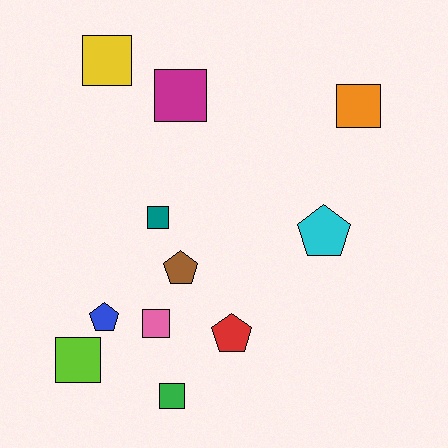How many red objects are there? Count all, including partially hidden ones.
There is 1 red object.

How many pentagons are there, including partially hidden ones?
There are 4 pentagons.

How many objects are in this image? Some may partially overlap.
There are 11 objects.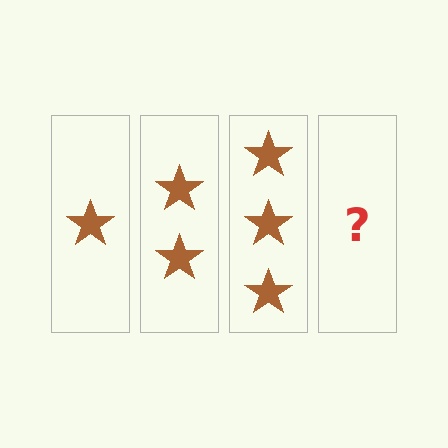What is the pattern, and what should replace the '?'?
The pattern is that each step adds one more star. The '?' should be 4 stars.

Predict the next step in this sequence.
The next step is 4 stars.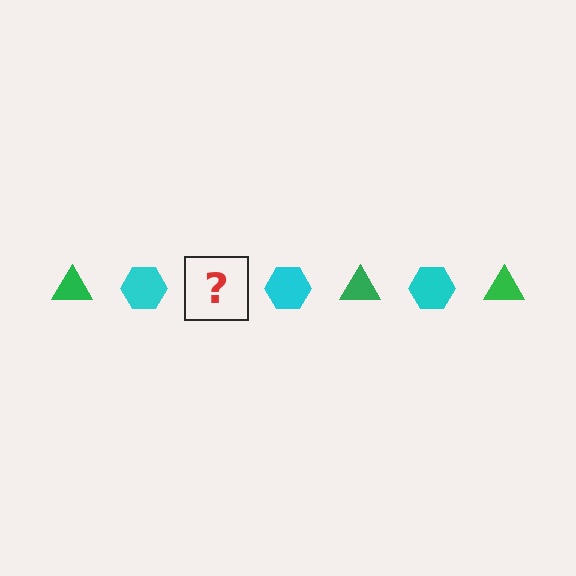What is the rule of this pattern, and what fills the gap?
The rule is that the pattern alternates between green triangle and cyan hexagon. The gap should be filled with a green triangle.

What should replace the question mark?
The question mark should be replaced with a green triangle.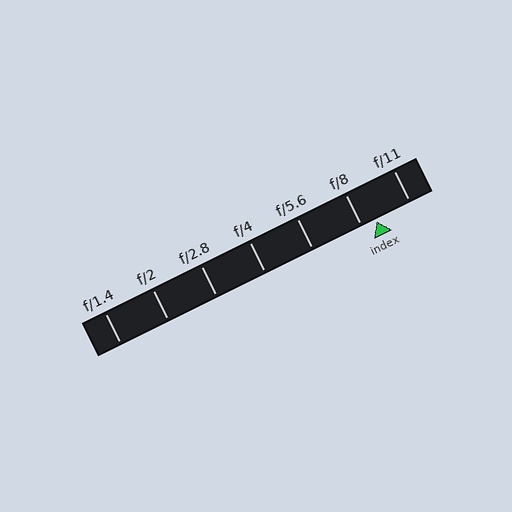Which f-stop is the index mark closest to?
The index mark is closest to f/8.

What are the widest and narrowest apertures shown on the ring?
The widest aperture shown is f/1.4 and the narrowest is f/11.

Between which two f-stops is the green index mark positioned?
The index mark is between f/8 and f/11.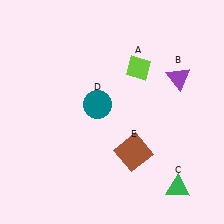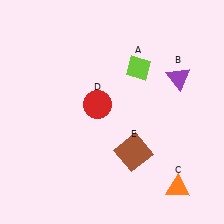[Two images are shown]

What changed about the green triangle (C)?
In Image 1, C is green. In Image 2, it changed to orange.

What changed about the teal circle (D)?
In Image 1, D is teal. In Image 2, it changed to red.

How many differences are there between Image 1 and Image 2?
There are 2 differences between the two images.